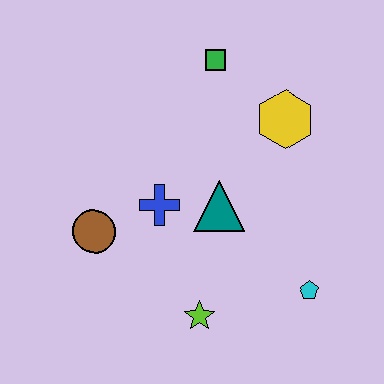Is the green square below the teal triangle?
No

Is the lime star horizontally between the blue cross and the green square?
Yes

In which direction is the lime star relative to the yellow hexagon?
The lime star is below the yellow hexagon.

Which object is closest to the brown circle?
The blue cross is closest to the brown circle.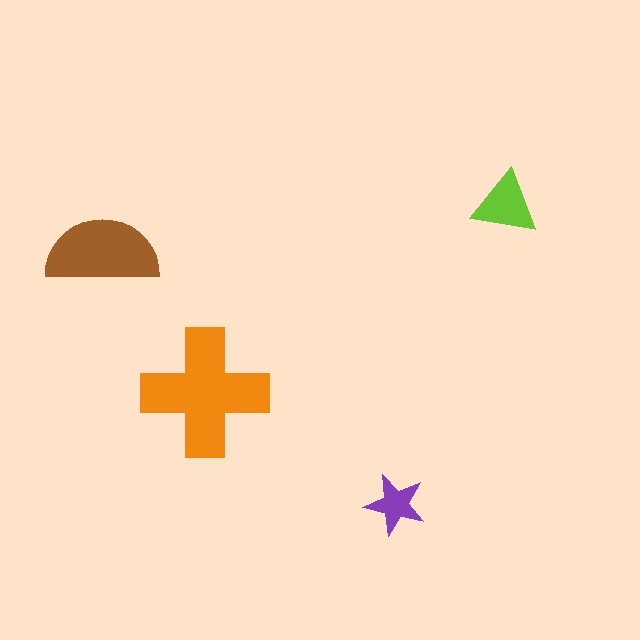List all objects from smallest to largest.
The purple star, the lime triangle, the brown semicircle, the orange cross.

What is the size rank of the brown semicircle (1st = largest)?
2nd.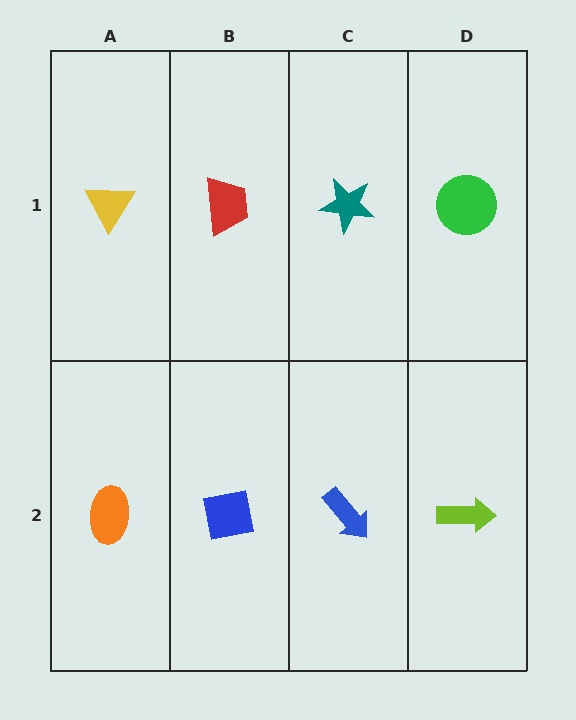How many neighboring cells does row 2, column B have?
3.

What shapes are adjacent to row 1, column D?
A lime arrow (row 2, column D), a teal star (row 1, column C).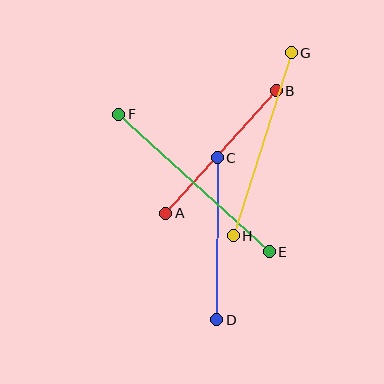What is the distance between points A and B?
The distance is approximately 165 pixels.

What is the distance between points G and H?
The distance is approximately 192 pixels.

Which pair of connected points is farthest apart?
Points E and F are farthest apart.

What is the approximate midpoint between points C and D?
The midpoint is at approximately (217, 239) pixels.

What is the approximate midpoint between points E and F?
The midpoint is at approximately (194, 183) pixels.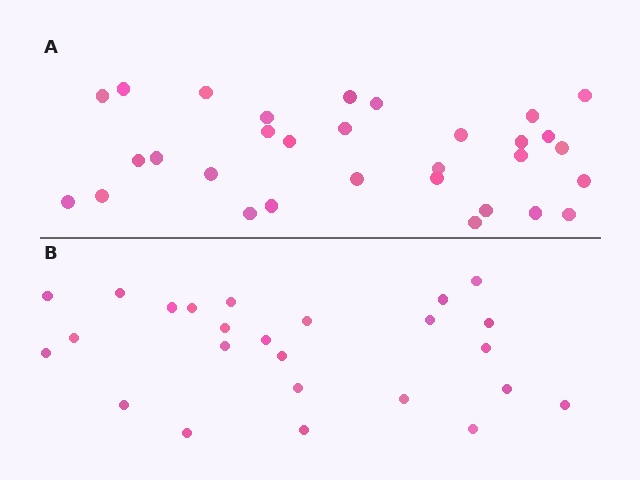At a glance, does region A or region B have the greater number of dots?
Region A (the top region) has more dots.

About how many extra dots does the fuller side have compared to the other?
Region A has about 6 more dots than region B.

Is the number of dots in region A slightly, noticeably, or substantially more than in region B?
Region A has only slightly more — the two regions are fairly close. The ratio is roughly 1.2 to 1.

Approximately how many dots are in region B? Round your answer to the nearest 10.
About 20 dots. (The exact count is 25, which rounds to 20.)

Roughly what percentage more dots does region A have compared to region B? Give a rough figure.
About 25% more.